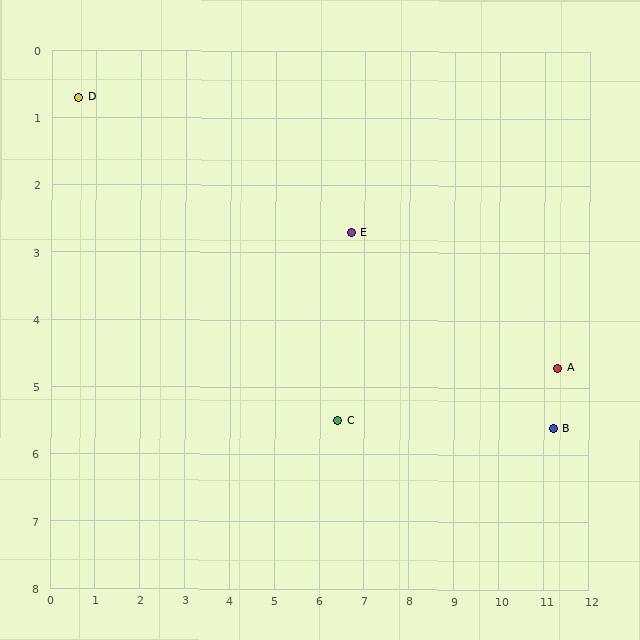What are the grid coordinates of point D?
Point D is at approximately (0.6, 0.7).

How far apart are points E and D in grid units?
Points E and D are about 6.4 grid units apart.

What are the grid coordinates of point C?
Point C is at approximately (6.4, 5.5).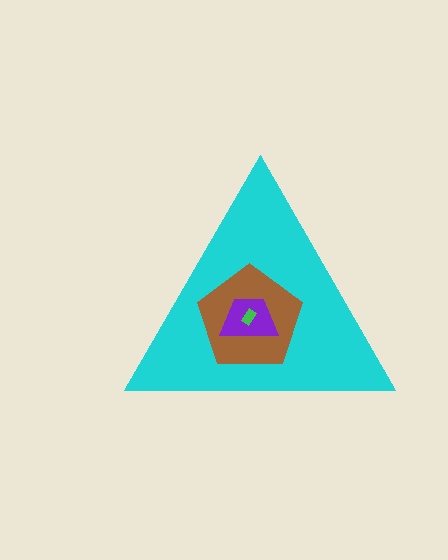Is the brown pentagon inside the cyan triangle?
Yes.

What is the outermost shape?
The cyan triangle.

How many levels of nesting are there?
4.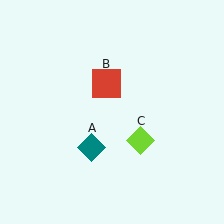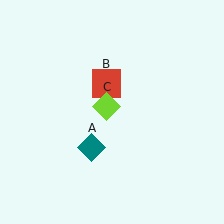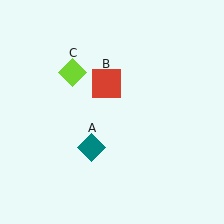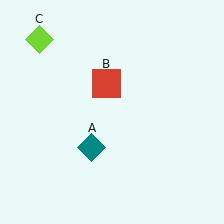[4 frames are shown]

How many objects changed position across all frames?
1 object changed position: lime diamond (object C).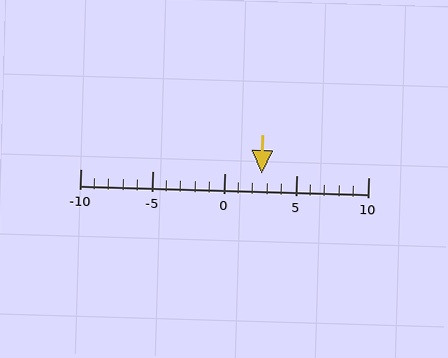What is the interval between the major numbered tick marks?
The major tick marks are spaced 5 units apart.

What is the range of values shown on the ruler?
The ruler shows values from -10 to 10.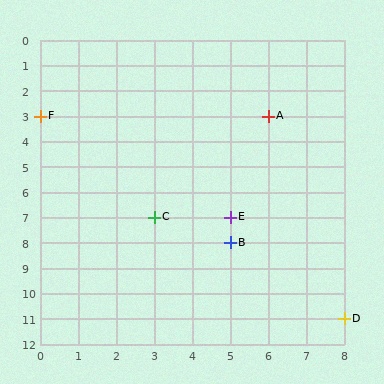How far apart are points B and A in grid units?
Points B and A are 1 column and 5 rows apart (about 5.1 grid units diagonally).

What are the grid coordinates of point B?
Point B is at grid coordinates (5, 8).